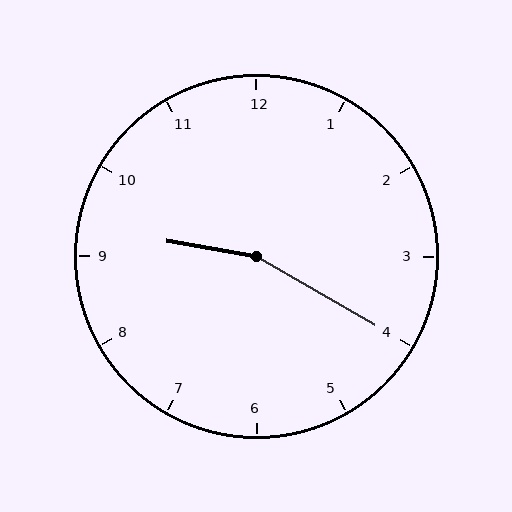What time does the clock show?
9:20.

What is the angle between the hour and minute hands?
Approximately 160 degrees.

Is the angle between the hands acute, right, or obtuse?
It is obtuse.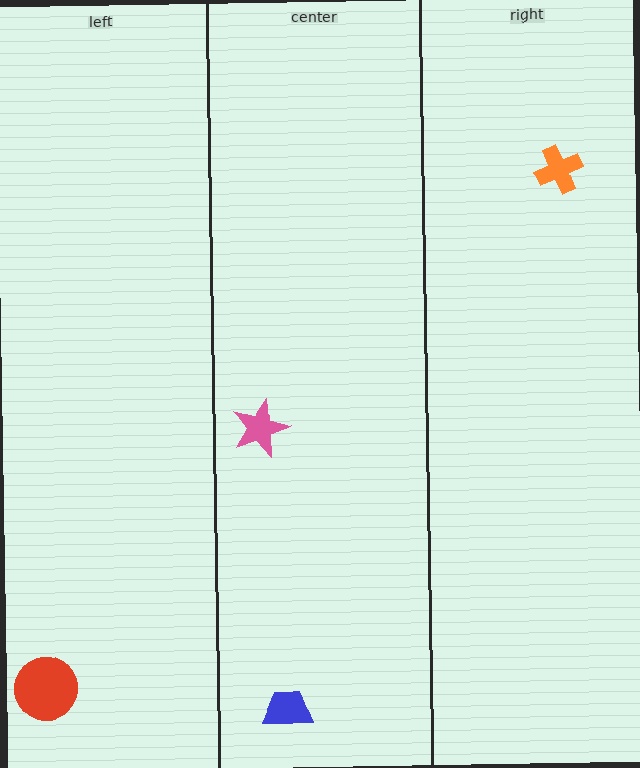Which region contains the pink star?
The center region.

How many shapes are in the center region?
2.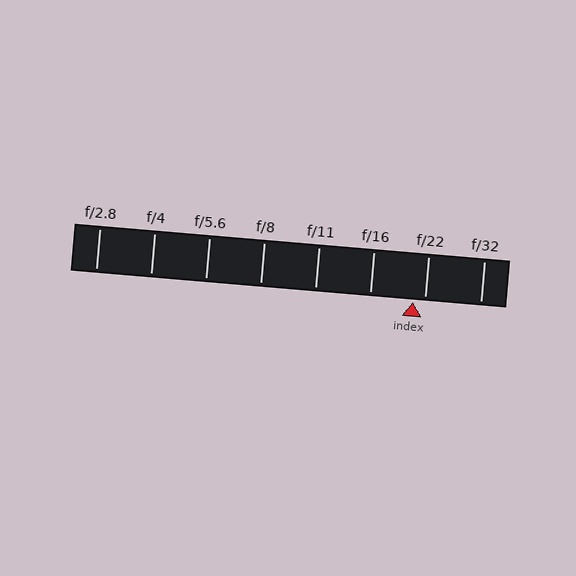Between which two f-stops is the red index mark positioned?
The index mark is between f/16 and f/22.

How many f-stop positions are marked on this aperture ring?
There are 8 f-stop positions marked.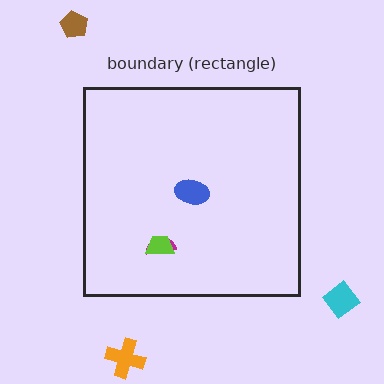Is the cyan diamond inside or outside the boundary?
Outside.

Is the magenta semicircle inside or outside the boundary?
Inside.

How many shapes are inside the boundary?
3 inside, 3 outside.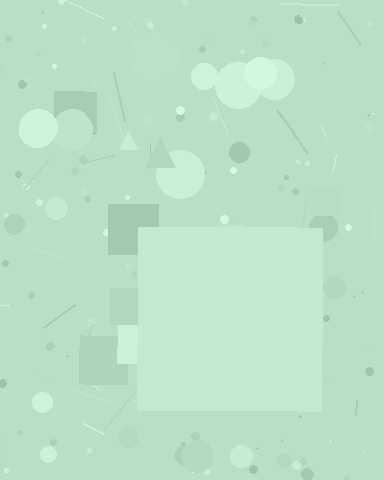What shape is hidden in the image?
A square is hidden in the image.